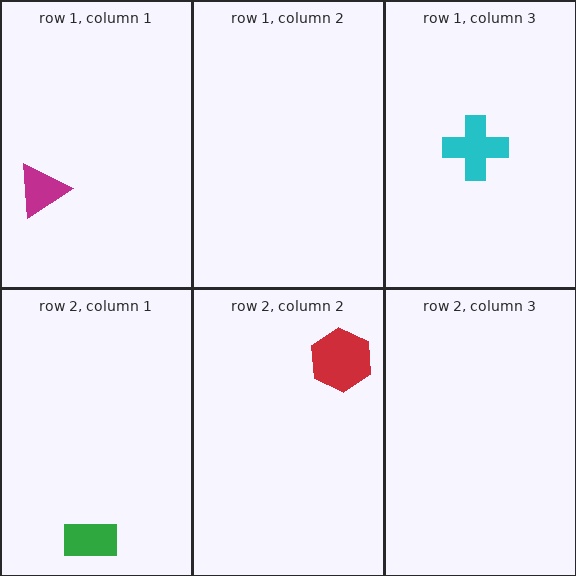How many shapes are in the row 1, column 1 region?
1.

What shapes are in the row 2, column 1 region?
The green rectangle.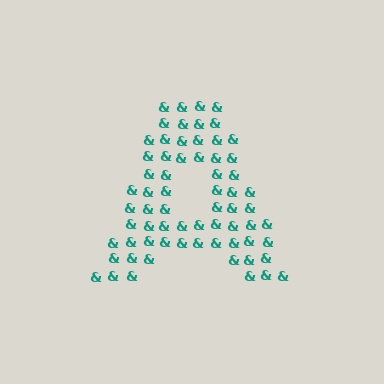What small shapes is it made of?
It is made of small ampersands.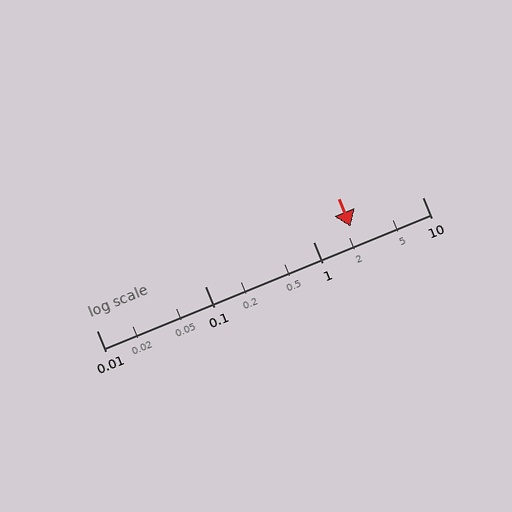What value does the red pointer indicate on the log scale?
The pointer indicates approximately 2.2.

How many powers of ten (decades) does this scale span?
The scale spans 3 decades, from 0.01 to 10.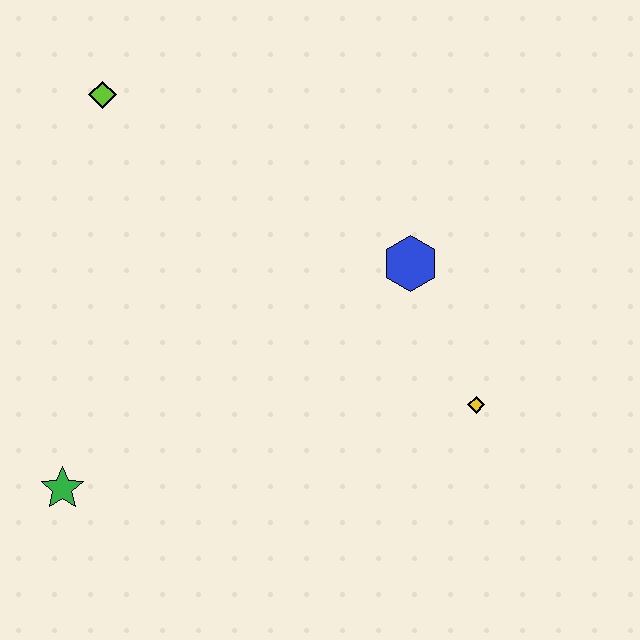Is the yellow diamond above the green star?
Yes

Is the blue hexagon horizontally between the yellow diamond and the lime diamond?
Yes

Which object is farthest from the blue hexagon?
The green star is farthest from the blue hexagon.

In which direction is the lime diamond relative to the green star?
The lime diamond is above the green star.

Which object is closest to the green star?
The lime diamond is closest to the green star.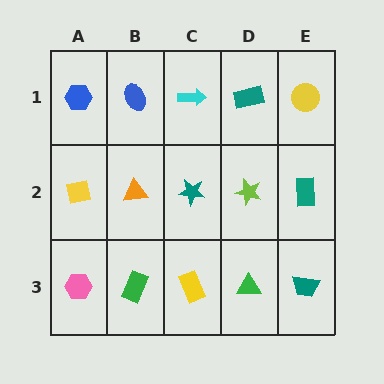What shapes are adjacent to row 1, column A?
A yellow square (row 2, column A), a blue ellipse (row 1, column B).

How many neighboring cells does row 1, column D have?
3.